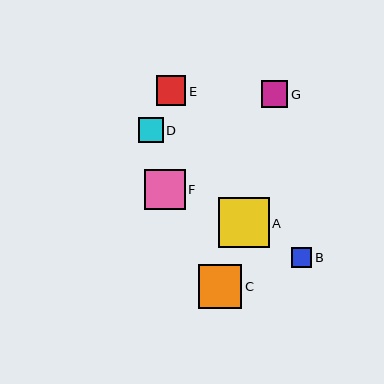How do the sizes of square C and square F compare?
Square C and square F are approximately the same size.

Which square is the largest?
Square A is the largest with a size of approximately 51 pixels.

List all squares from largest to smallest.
From largest to smallest: A, C, F, E, G, D, B.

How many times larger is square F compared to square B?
Square F is approximately 2.0 times the size of square B.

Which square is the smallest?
Square B is the smallest with a size of approximately 20 pixels.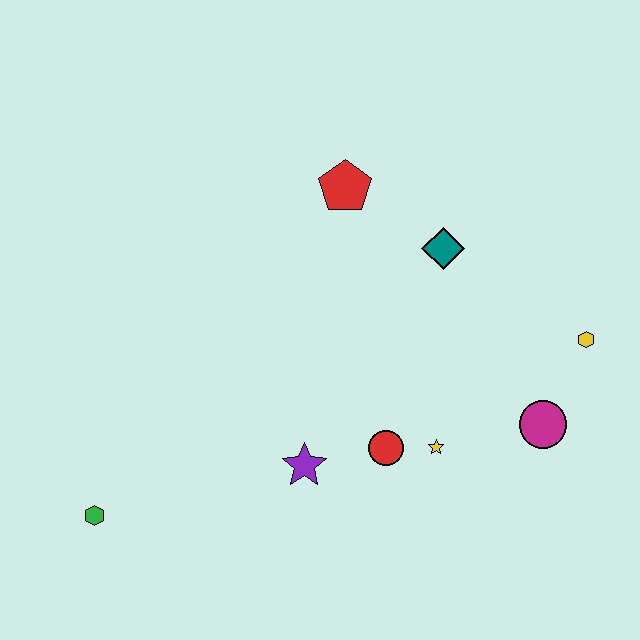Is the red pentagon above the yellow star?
Yes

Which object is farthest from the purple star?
The yellow hexagon is farthest from the purple star.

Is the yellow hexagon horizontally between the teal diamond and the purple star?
No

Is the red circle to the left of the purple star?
No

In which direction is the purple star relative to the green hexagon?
The purple star is to the right of the green hexagon.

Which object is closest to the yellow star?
The red circle is closest to the yellow star.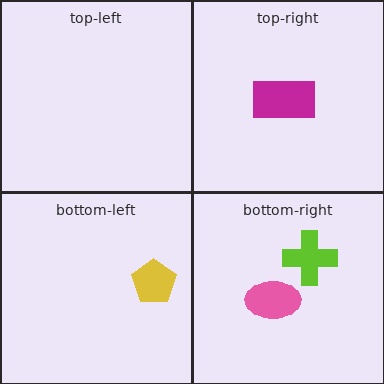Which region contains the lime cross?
The bottom-right region.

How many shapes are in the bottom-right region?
2.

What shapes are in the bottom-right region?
The pink ellipse, the lime cross.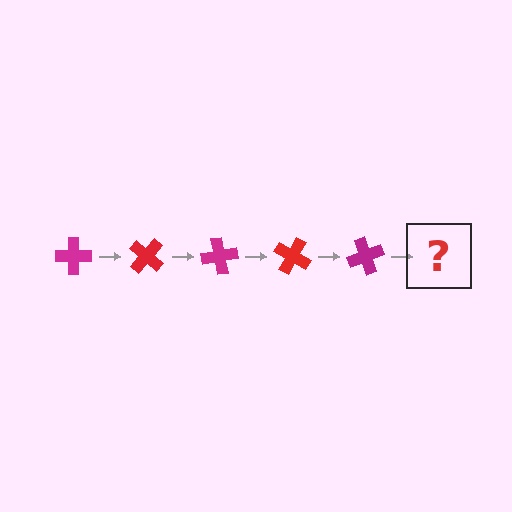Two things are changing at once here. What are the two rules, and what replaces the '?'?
The two rules are that it rotates 40 degrees each step and the color cycles through magenta and red. The '?' should be a red cross, rotated 200 degrees from the start.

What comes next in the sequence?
The next element should be a red cross, rotated 200 degrees from the start.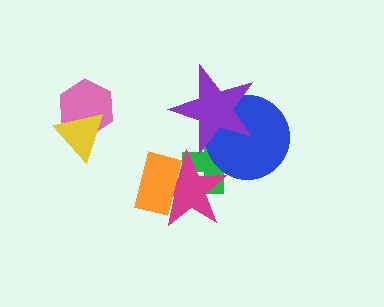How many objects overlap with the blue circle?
2 objects overlap with the blue circle.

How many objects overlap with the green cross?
3 objects overlap with the green cross.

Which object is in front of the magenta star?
The orange rectangle is in front of the magenta star.